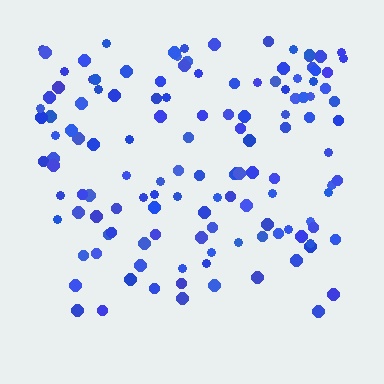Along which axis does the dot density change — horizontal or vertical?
Vertical.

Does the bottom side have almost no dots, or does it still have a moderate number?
Still a moderate number, just noticeably fewer than the top.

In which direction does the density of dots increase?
From bottom to top, with the top side densest.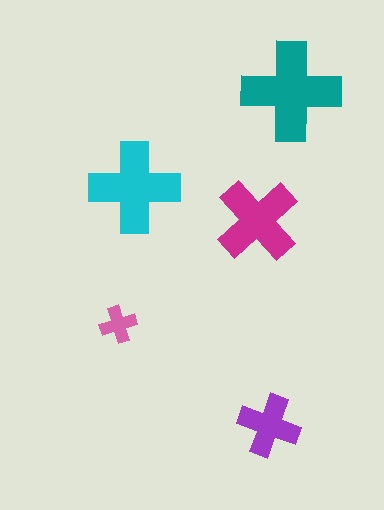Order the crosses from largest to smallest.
the teal one, the cyan one, the magenta one, the purple one, the pink one.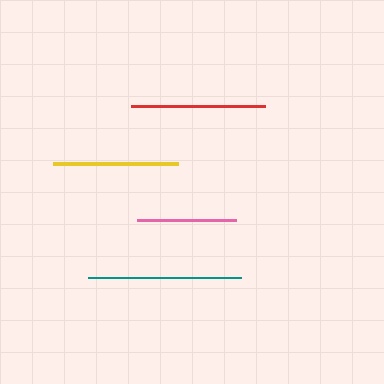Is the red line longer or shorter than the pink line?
The red line is longer than the pink line.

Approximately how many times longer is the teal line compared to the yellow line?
The teal line is approximately 1.2 times the length of the yellow line.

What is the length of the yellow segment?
The yellow segment is approximately 126 pixels long.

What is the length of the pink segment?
The pink segment is approximately 99 pixels long.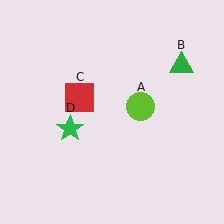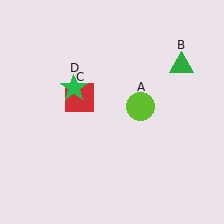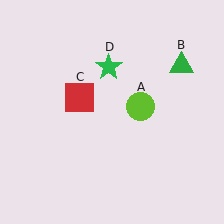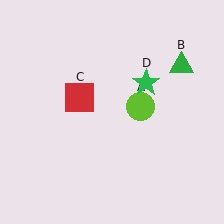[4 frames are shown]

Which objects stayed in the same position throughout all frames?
Lime circle (object A) and green triangle (object B) and red square (object C) remained stationary.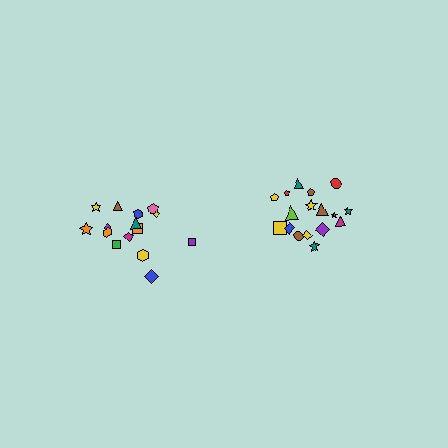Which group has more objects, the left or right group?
The right group.